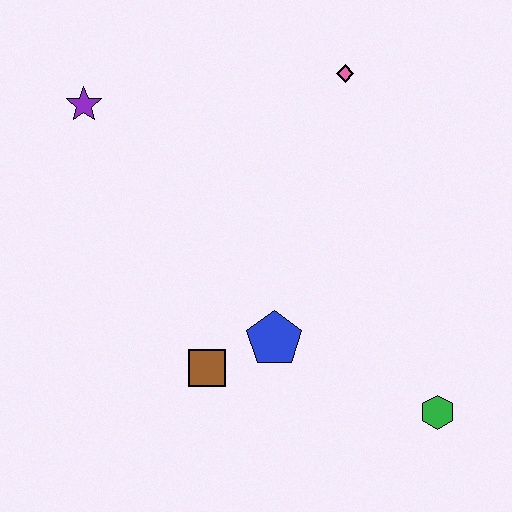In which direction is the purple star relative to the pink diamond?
The purple star is to the left of the pink diamond.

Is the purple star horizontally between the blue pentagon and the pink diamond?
No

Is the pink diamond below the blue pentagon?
No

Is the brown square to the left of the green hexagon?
Yes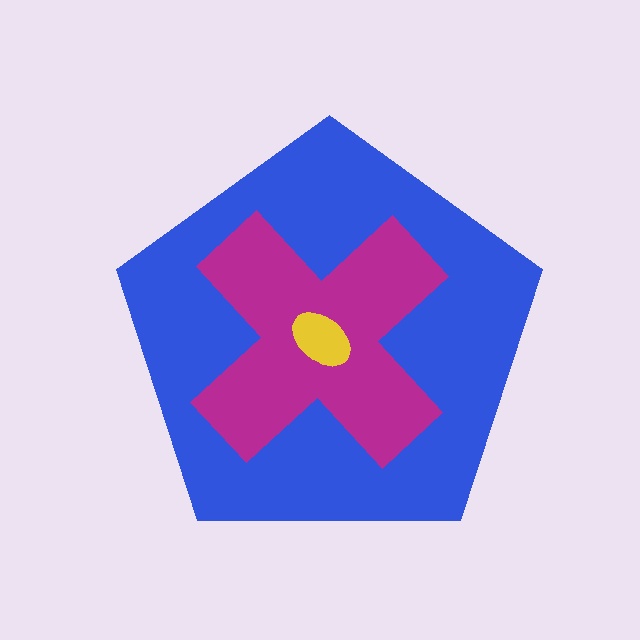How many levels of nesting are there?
3.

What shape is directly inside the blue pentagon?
The magenta cross.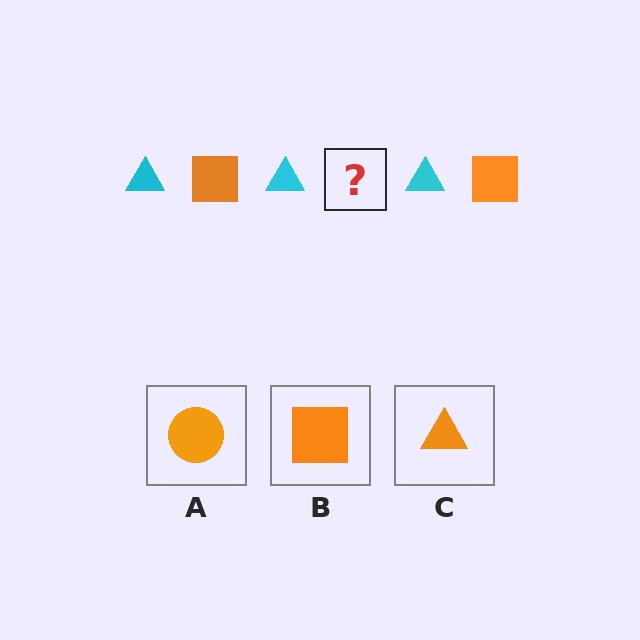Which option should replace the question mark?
Option B.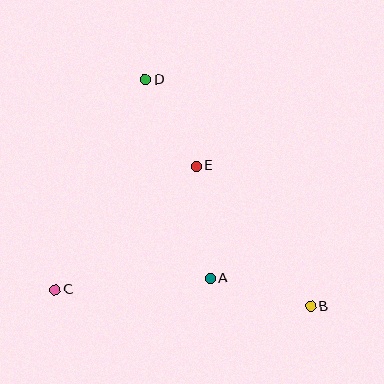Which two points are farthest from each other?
Points B and D are farthest from each other.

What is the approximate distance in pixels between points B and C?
The distance between B and C is approximately 256 pixels.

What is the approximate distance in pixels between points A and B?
The distance between A and B is approximately 105 pixels.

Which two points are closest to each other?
Points D and E are closest to each other.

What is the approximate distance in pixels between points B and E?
The distance between B and E is approximately 181 pixels.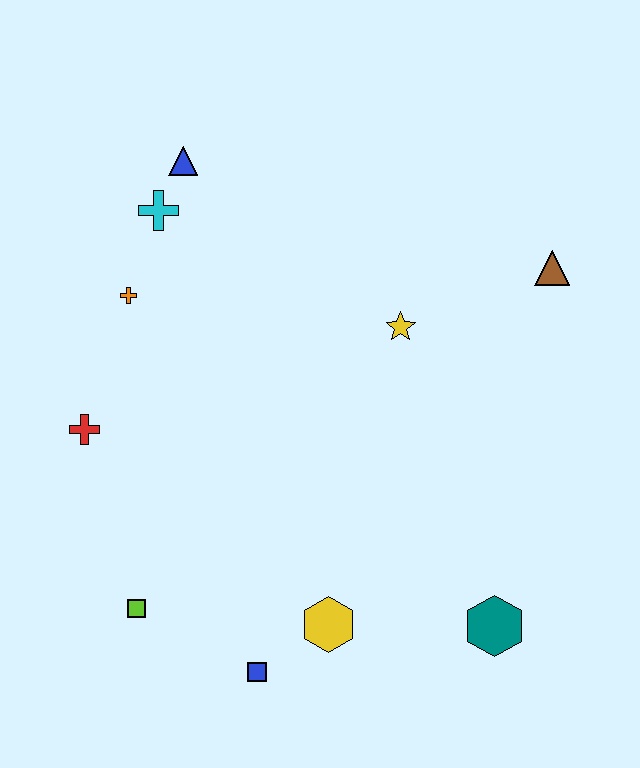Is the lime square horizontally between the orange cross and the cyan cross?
Yes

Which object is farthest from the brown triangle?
The lime square is farthest from the brown triangle.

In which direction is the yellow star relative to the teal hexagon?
The yellow star is above the teal hexagon.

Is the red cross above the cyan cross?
No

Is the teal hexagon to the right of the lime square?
Yes